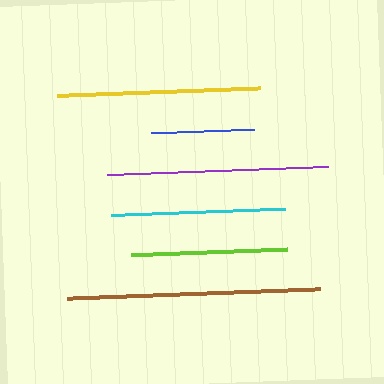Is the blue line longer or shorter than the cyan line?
The cyan line is longer than the blue line.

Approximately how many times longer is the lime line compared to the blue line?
The lime line is approximately 1.5 times the length of the blue line.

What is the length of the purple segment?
The purple segment is approximately 222 pixels long.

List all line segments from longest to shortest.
From longest to shortest: brown, purple, yellow, cyan, lime, blue.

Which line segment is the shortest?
The blue line is the shortest at approximately 103 pixels.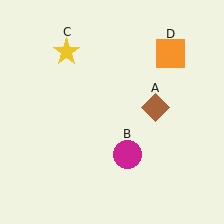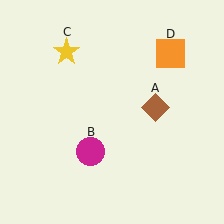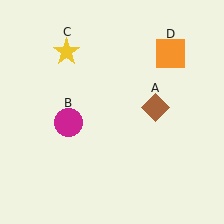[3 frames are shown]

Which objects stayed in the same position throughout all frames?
Brown diamond (object A) and yellow star (object C) and orange square (object D) remained stationary.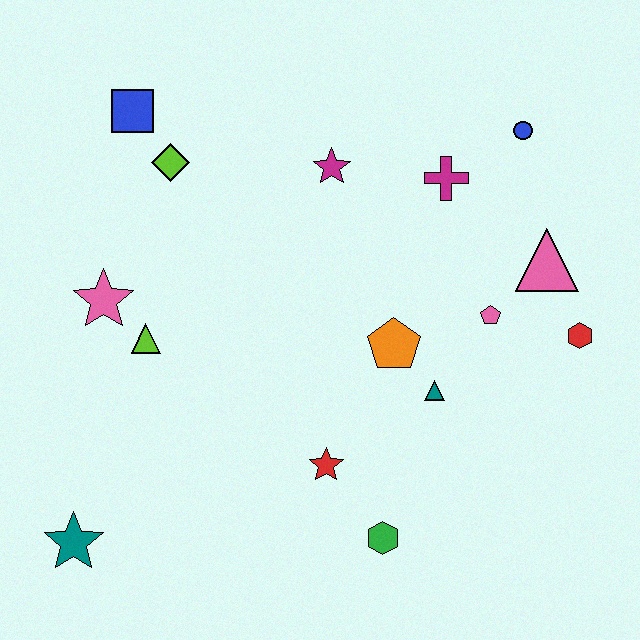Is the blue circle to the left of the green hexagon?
No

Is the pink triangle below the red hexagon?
No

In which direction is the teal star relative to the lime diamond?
The teal star is below the lime diamond.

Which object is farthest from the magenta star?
The teal star is farthest from the magenta star.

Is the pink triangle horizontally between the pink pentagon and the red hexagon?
Yes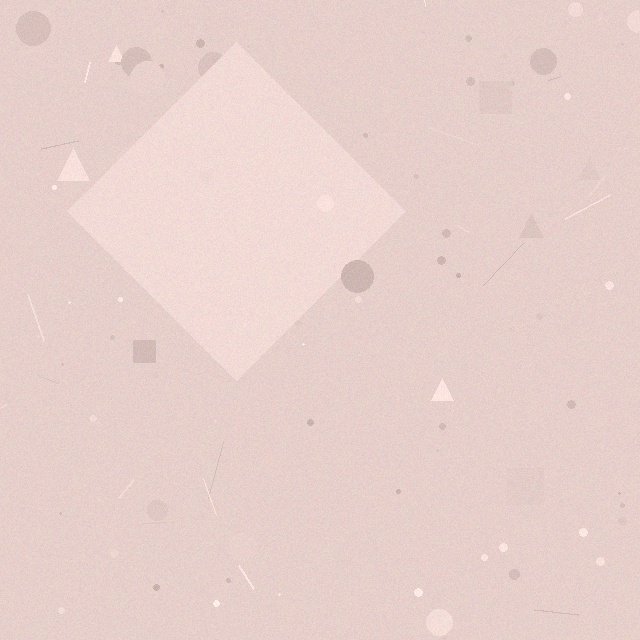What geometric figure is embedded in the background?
A diamond is embedded in the background.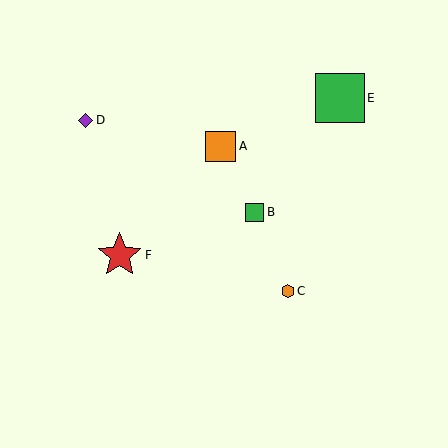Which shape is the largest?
The green square (labeled E) is the largest.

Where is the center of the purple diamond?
The center of the purple diamond is at (85, 120).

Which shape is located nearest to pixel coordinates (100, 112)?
The purple diamond (labeled D) at (85, 120) is nearest to that location.